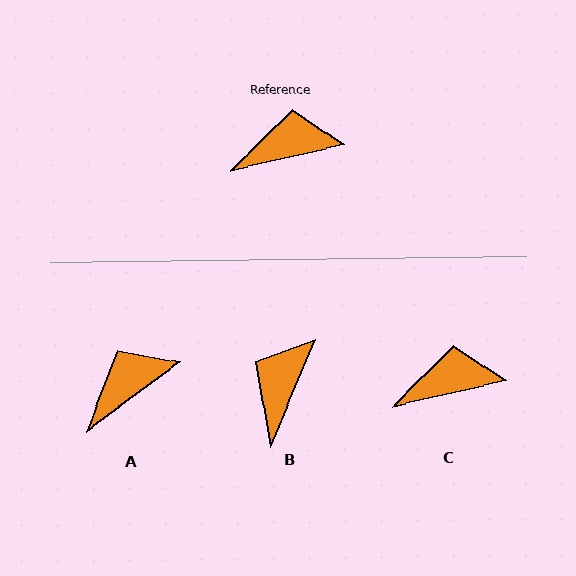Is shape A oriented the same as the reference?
No, it is off by about 24 degrees.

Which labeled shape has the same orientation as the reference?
C.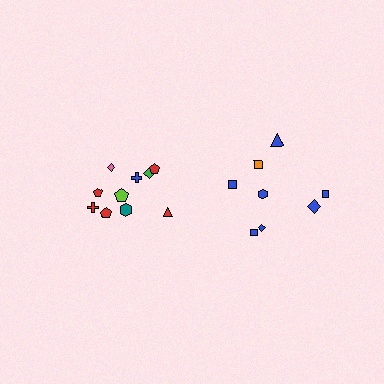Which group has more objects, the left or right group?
The left group.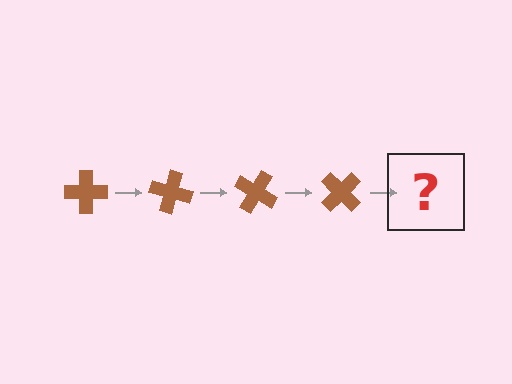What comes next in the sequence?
The next element should be a brown cross rotated 60 degrees.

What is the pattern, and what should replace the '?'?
The pattern is that the cross rotates 15 degrees each step. The '?' should be a brown cross rotated 60 degrees.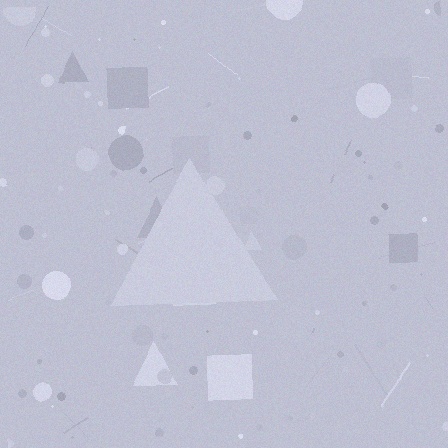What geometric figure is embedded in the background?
A triangle is embedded in the background.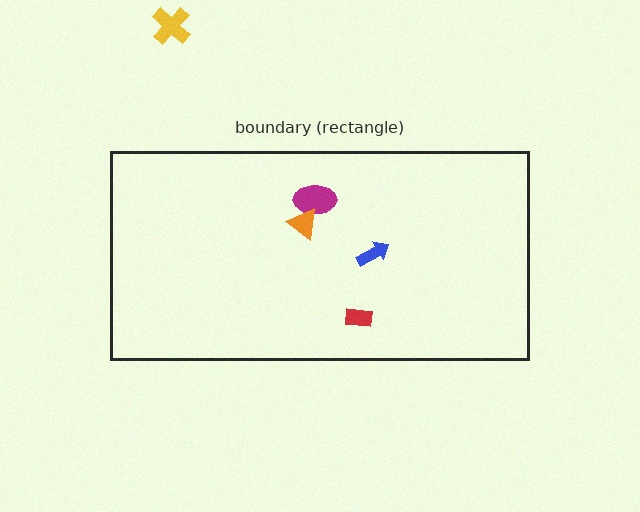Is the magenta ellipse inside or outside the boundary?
Inside.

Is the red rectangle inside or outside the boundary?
Inside.